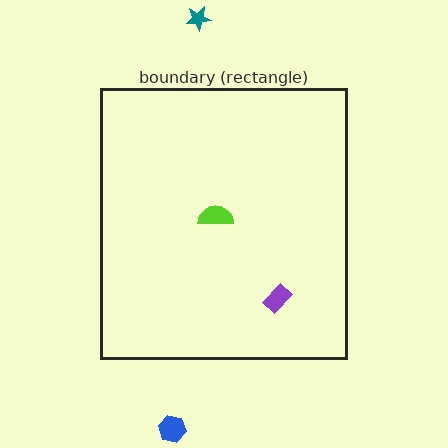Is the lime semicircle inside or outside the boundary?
Inside.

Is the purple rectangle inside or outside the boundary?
Inside.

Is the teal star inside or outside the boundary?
Outside.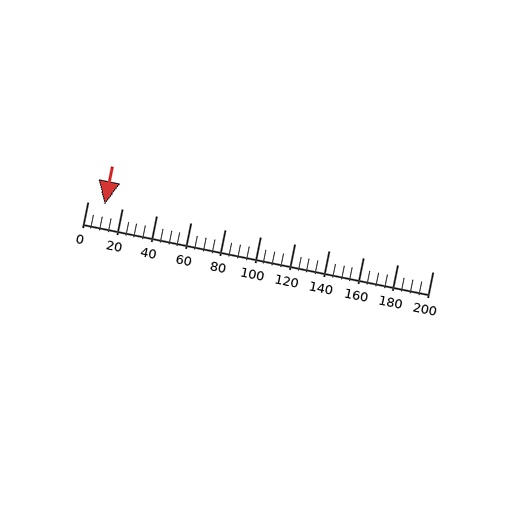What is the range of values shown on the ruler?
The ruler shows values from 0 to 200.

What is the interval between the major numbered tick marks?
The major tick marks are spaced 20 units apart.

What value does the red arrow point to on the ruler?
The red arrow points to approximately 10.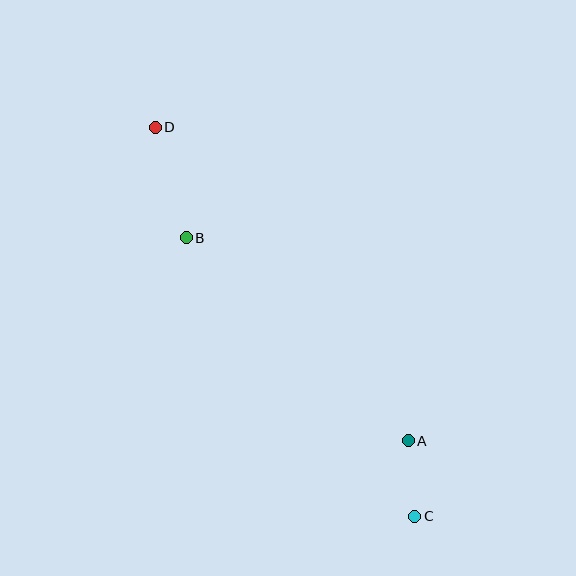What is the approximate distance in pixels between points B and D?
The distance between B and D is approximately 115 pixels.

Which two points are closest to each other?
Points A and C are closest to each other.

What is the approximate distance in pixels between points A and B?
The distance between A and B is approximately 301 pixels.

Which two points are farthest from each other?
Points C and D are farthest from each other.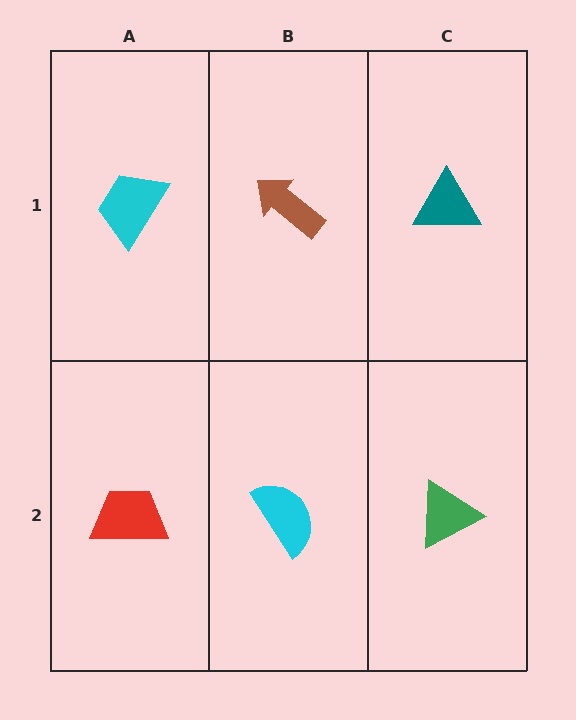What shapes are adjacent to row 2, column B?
A brown arrow (row 1, column B), a red trapezoid (row 2, column A), a green triangle (row 2, column C).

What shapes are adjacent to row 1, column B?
A cyan semicircle (row 2, column B), a cyan trapezoid (row 1, column A), a teal triangle (row 1, column C).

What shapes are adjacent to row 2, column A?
A cyan trapezoid (row 1, column A), a cyan semicircle (row 2, column B).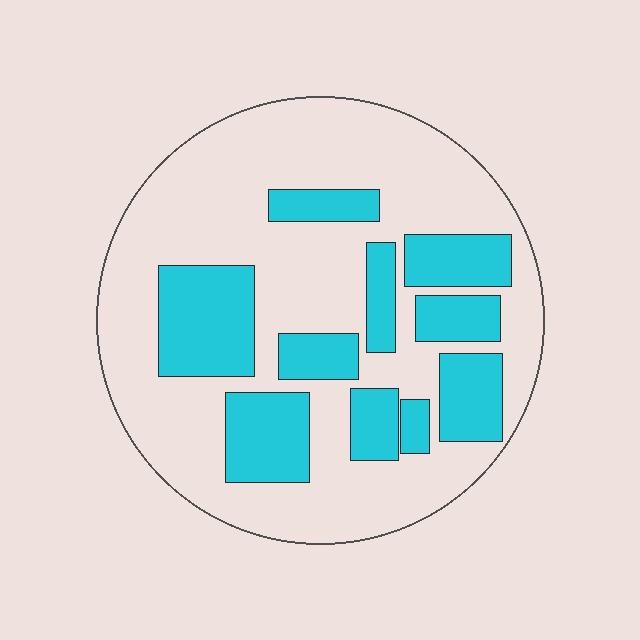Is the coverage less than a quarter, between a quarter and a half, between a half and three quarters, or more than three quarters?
Between a quarter and a half.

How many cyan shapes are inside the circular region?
10.